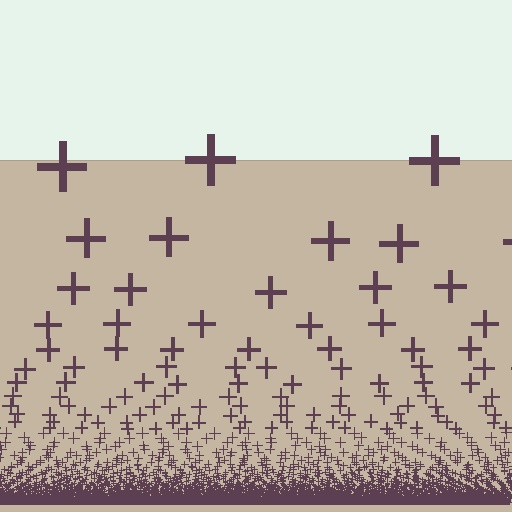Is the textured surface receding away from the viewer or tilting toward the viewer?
The surface appears to tilt toward the viewer. Texture elements get larger and sparser toward the top.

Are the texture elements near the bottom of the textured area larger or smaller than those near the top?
Smaller. The gradient is inverted — elements near the bottom are smaller and denser.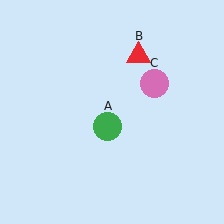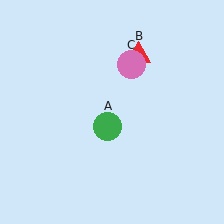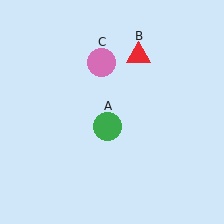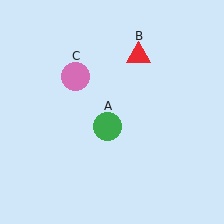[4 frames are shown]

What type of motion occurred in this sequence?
The pink circle (object C) rotated counterclockwise around the center of the scene.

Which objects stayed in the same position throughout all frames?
Green circle (object A) and red triangle (object B) remained stationary.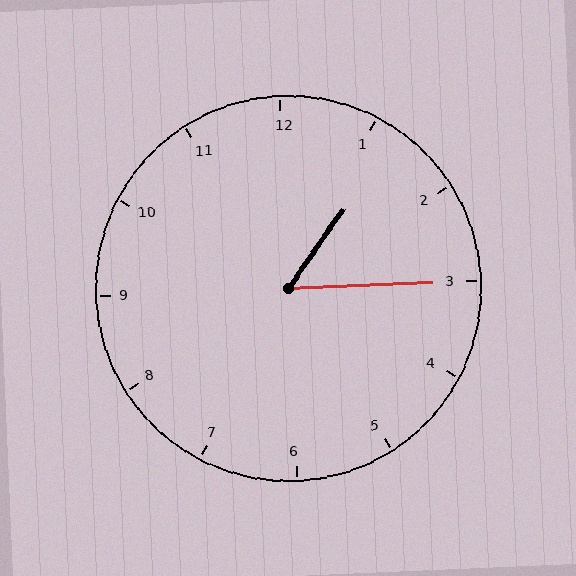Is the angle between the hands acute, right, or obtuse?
It is acute.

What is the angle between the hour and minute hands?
Approximately 52 degrees.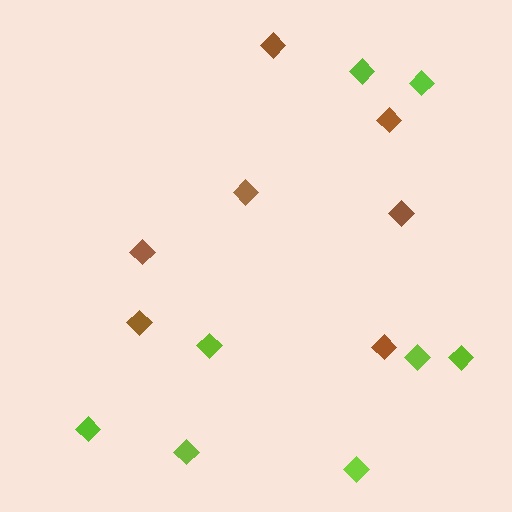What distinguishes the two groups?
There are 2 groups: one group of brown diamonds (7) and one group of lime diamonds (8).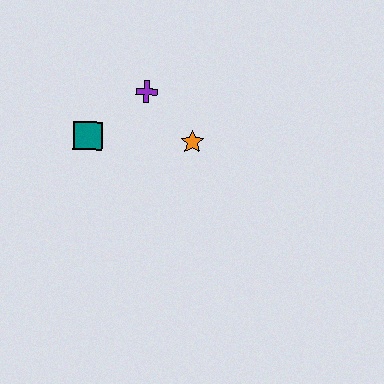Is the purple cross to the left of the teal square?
No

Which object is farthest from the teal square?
The orange star is farthest from the teal square.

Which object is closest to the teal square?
The purple cross is closest to the teal square.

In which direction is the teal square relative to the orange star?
The teal square is to the left of the orange star.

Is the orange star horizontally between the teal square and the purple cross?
No